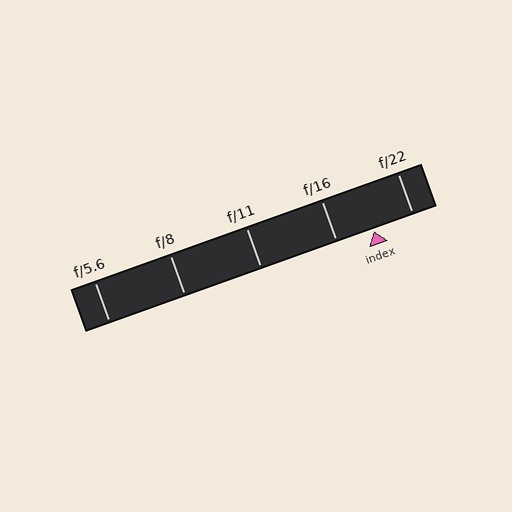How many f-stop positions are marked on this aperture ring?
There are 5 f-stop positions marked.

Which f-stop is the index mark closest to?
The index mark is closest to f/16.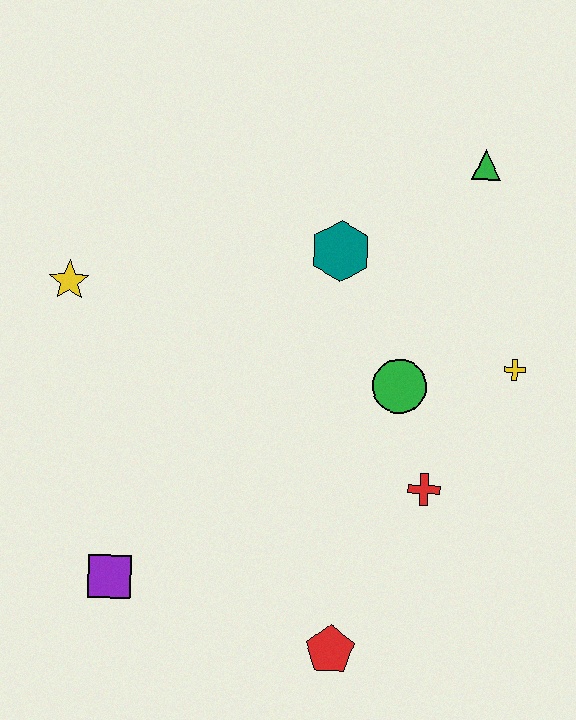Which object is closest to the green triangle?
The teal hexagon is closest to the green triangle.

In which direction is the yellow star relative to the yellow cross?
The yellow star is to the left of the yellow cross.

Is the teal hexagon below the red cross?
No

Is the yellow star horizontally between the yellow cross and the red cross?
No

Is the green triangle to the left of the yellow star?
No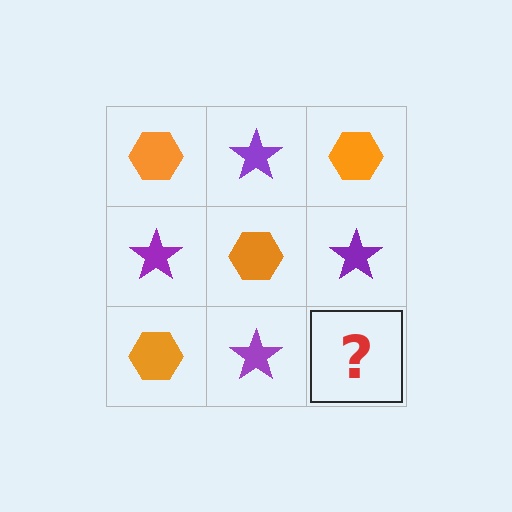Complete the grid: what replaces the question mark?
The question mark should be replaced with an orange hexagon.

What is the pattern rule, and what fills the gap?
The rule is that it alternates orange hexagon and purple star in a checkerboard pattern. The gap should be filled with an orange hexagon.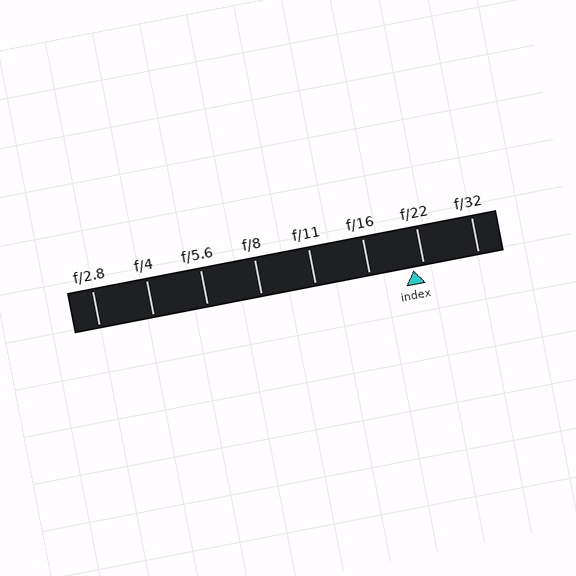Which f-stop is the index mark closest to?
The index mark is closest to f/22.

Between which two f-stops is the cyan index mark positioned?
The index mark is between f/16 and f/22.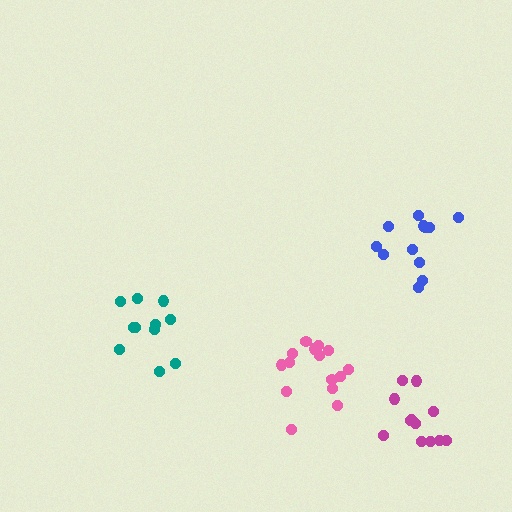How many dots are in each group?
Group 1: 11 dots, Group 2: 12 dots, Group 3: 12 dots, Group 4: 15 dots (50 total).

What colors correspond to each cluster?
The clusters are colored: teal, blue, magenta, pink.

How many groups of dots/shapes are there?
There are 4 groups.